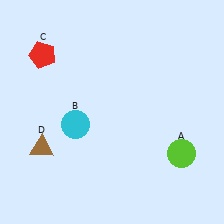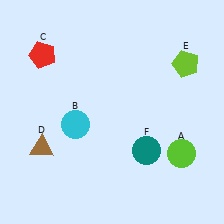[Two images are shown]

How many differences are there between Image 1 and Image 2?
There are 2 differences between the two images.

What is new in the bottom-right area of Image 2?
A teal circle (F) was added in the bottom-right area of Image 2.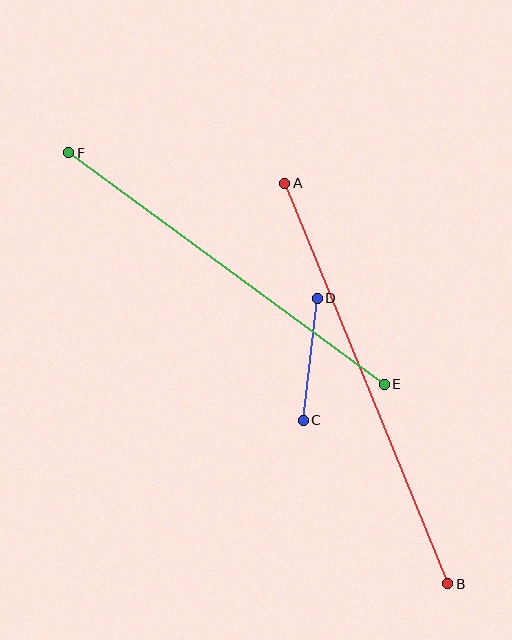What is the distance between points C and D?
The distance is approximately 123 pixels.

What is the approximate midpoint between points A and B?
The midpoint is at approximately (366, 383) pixels.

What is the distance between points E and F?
The distance is approximately 392 pixels.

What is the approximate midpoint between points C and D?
The midpoint is at approximately (310, 359) pixels.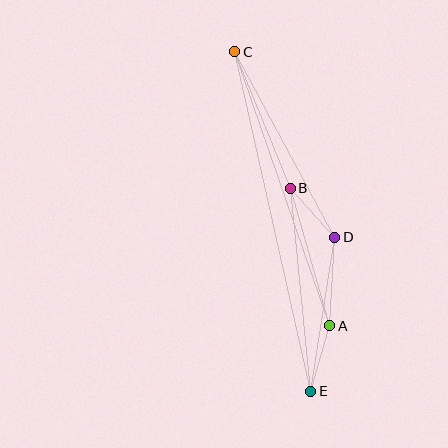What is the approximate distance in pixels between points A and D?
The distance between A and D is approximately 89 pixels.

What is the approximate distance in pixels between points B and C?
The distance between B and C is approximately 147 pixels.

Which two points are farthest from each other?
Points C and E are farthest from each other.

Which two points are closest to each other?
Points B and D are closest to each other.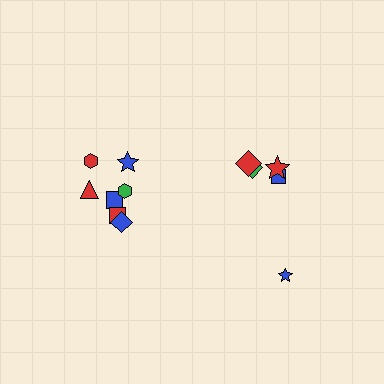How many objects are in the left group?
There are 7 objects.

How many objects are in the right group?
There are 5 objects.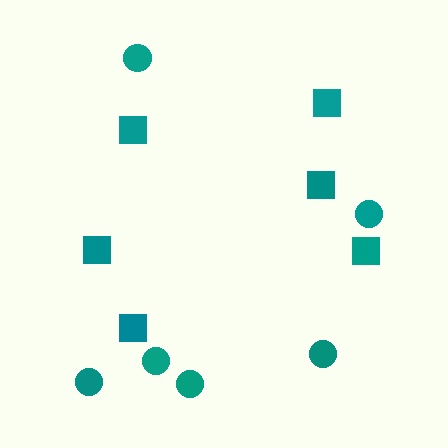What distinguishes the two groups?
There are 2 groups: one group of squares (6) and one group of circles (6).